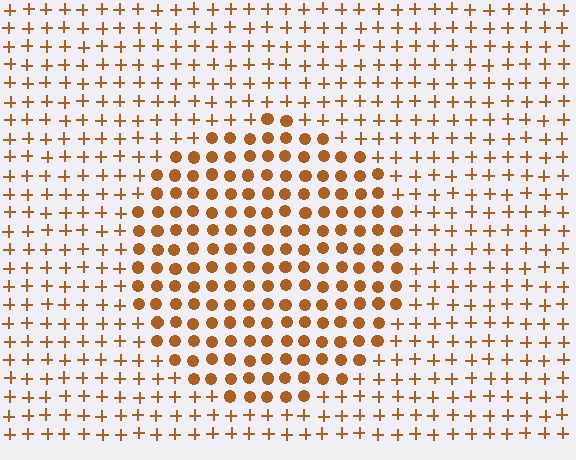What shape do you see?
I see a circle.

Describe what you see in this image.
The image is filled with small brown elements arranged in a uniform grid. A circle-shaped region contains circles, while the surrounding area contains plus signs. The boundary is defined purely by the change in element shape.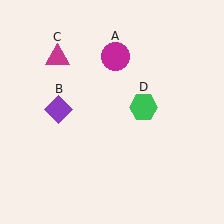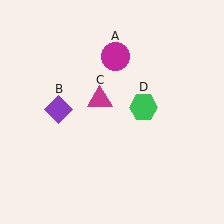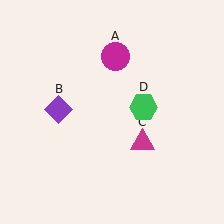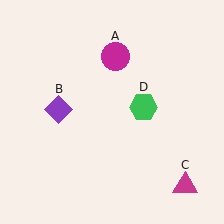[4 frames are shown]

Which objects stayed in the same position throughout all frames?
Magenta circle (object A) and purple diamond (object B) and green hexagon (object D) remained stationary.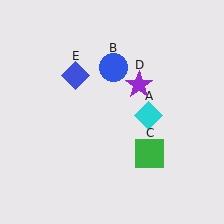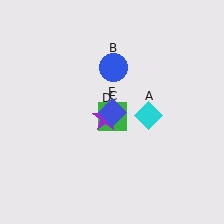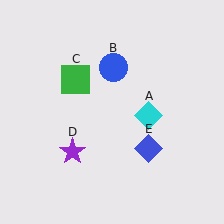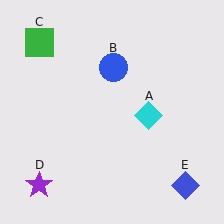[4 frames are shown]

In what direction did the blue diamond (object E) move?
The blue diamond (object E) moved down and to the right.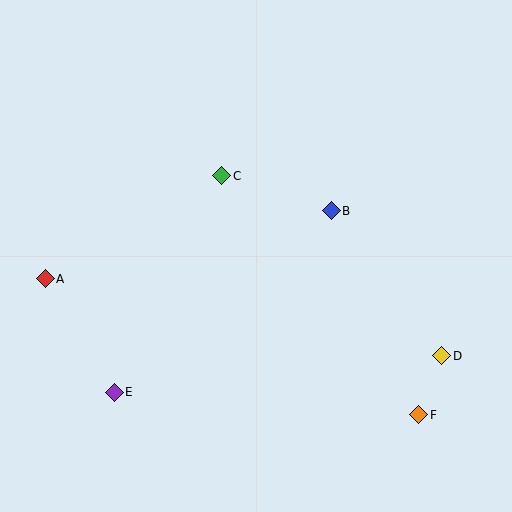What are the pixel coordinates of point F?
Point F is at (419, 415).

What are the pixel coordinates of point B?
Point B is at (331, 211).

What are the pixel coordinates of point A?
Point A is at (45, 279).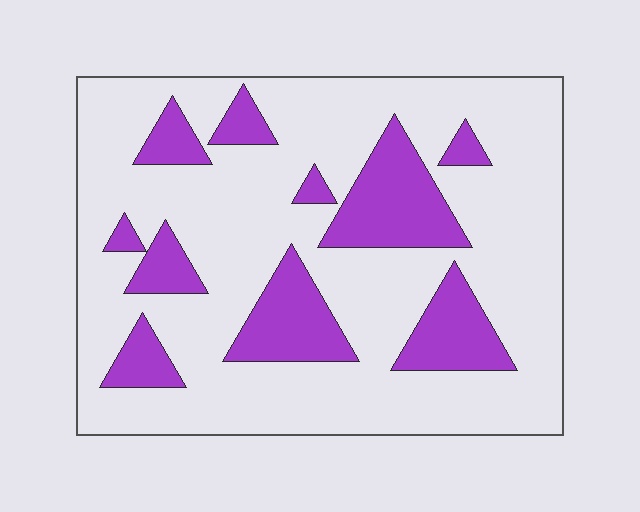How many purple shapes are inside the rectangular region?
10.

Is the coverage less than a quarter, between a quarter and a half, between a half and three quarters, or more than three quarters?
Less than a quarter.